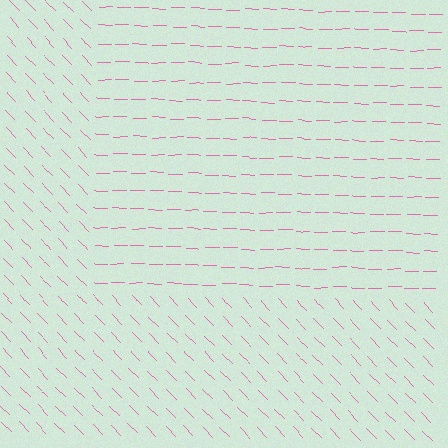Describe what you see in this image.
The image is filled with small pink line segments. A rectangle region in the image has lines oriented differently from the surrounding lines, creating a visible texture boundary.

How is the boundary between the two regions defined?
The boundary is defined purely by a change in line orientation (approximately 45 degrees difference). All lines are the same color and thickness.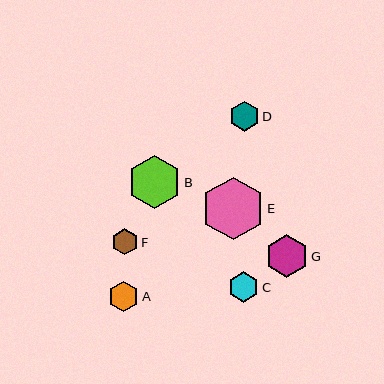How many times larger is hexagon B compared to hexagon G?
Hexagon B is approximately 1.2 times the size of hexagon G.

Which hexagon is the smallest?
Hexagon F is the smallest with a size of approximately 26 pixels.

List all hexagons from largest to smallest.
From largest to smallest: E, B, G, C, A, D, F.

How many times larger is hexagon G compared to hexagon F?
Hexagon G is approximately 1.7 times the size of hexagon F.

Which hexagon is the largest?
Hexagon E is the largest with a size of approximately 63 pixels.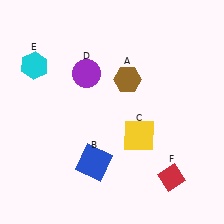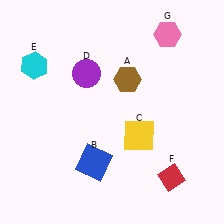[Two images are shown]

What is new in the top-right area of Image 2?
A pink hexagon (G) was added in the top-right area of Image 2.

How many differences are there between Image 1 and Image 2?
There is 1 difference between the two images.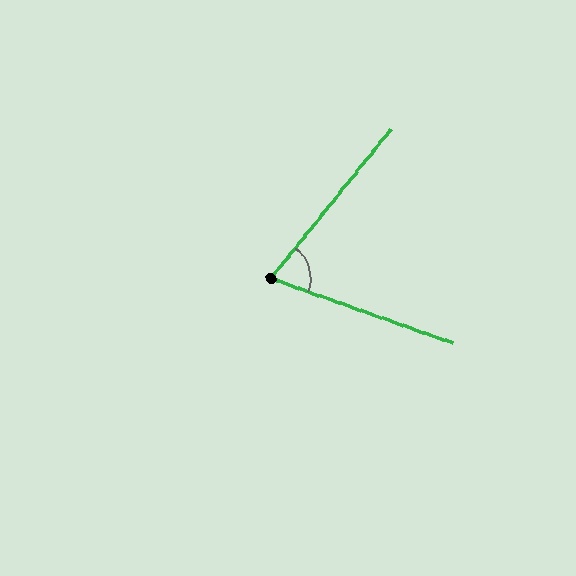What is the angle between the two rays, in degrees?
Approximately 71 degrees.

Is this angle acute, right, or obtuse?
It is acute.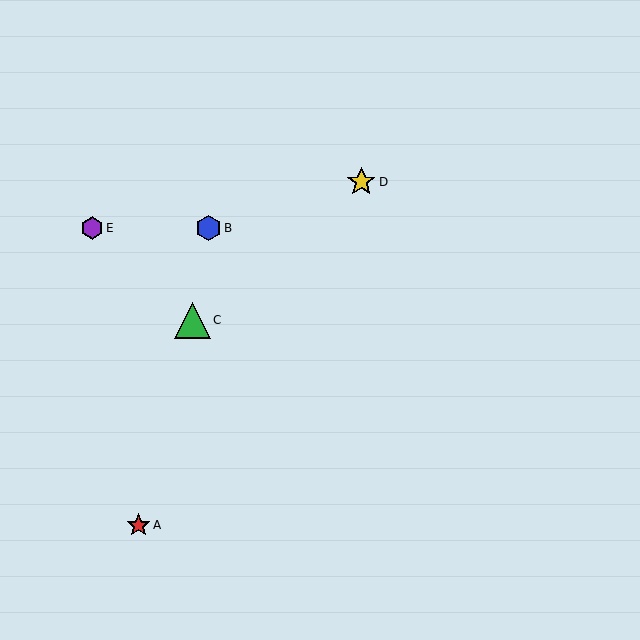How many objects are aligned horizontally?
2 objects (B, E) are aligned horizontally.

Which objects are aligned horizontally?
Objects B, E are aligned horizontally.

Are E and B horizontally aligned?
Yes, both are at y≈228.